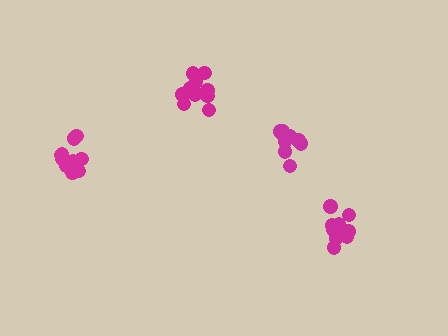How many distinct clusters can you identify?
There are 4 distinct clusters.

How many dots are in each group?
Group 1: 9 dots, Group 2: 11 dots, Group 3: 12 dots, Group 4: 11 dots (43 total).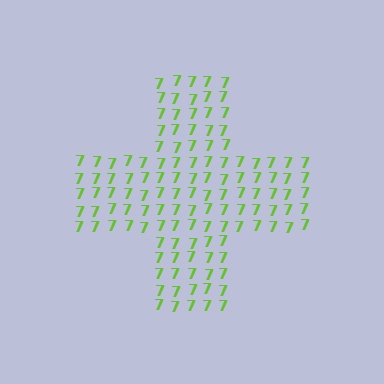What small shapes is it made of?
It is made of small digit 7's.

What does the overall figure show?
The overall figure shows a cross.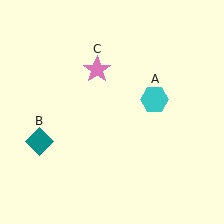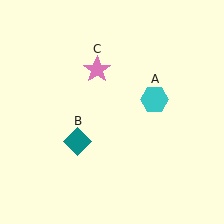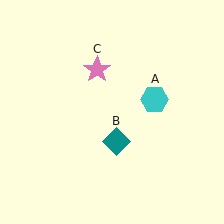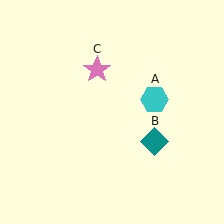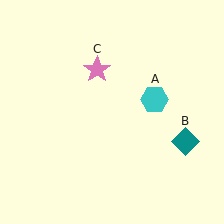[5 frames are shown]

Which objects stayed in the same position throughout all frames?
Cyan hexagon (object A) and pink star (object C) remained stationary.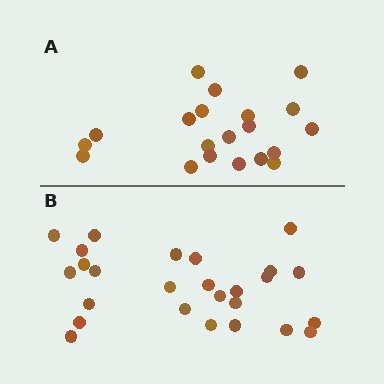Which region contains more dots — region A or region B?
Region B (the bottom region) has more dots.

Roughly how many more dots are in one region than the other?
Region B has about 6 more dots than region A.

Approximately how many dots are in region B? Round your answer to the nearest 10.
About 30 dots. (The exact count is 26, which rounds to 30.)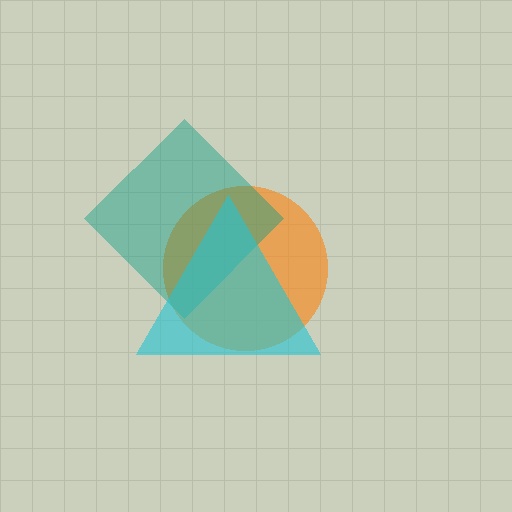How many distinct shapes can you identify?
There are 3 distinct shapes: an orange circle, a teal diamond, a cyan triangle.